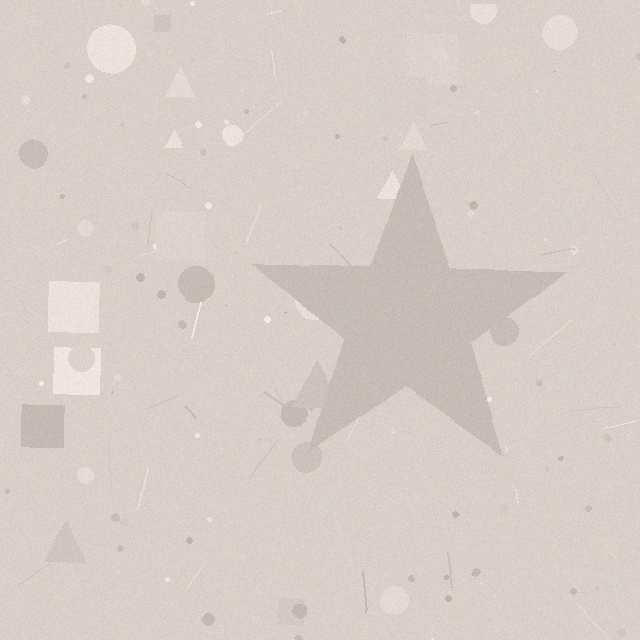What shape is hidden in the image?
A star is hidden in the image.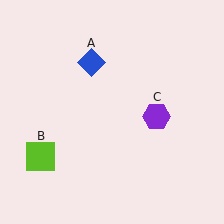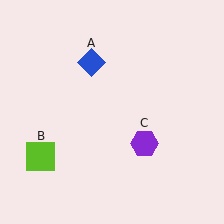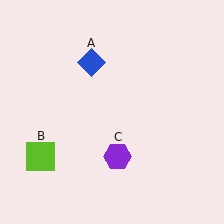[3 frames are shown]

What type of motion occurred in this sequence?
The purple hexagon (object C) rotated clockwise around the center of the scene.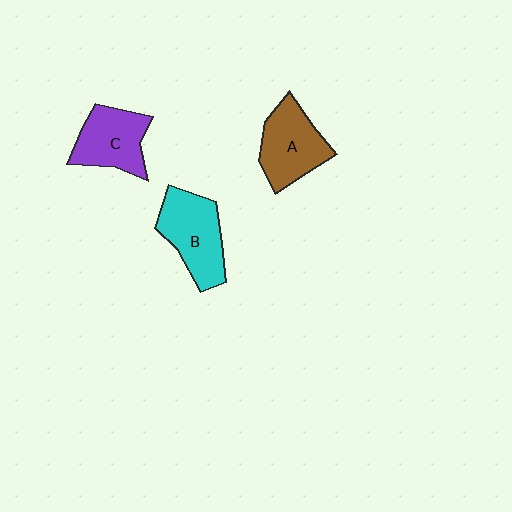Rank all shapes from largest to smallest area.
From largest to smallest: B (cyan), A (brown), C (purple).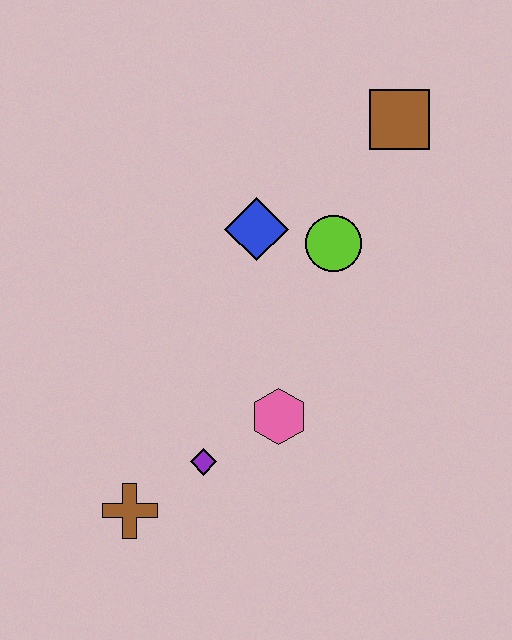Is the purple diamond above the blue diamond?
No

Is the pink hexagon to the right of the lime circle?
No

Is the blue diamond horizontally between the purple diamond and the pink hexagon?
Yes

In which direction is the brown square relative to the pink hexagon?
The brown square is above the pink hexagon.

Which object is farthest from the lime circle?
The brown cross is farthest from the lime circle.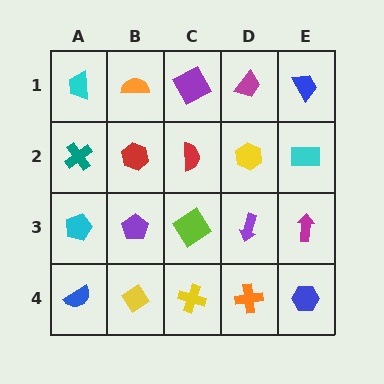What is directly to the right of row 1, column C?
A magenta trapezoid.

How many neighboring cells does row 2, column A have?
3.